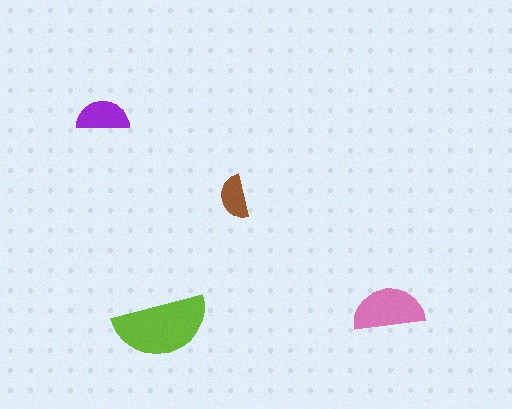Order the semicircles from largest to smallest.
the lime one, the pink one, the purple one, the brown one.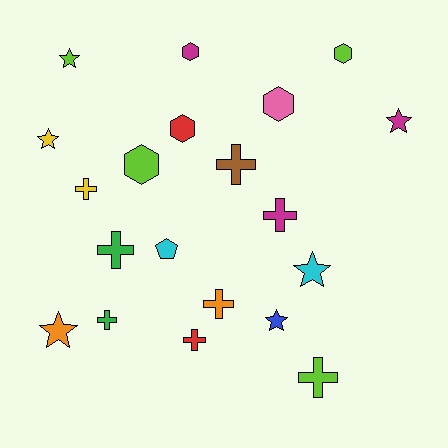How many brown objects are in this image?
There is 1 brown object.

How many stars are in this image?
There are 6 stars.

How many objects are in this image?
There are 20 objects.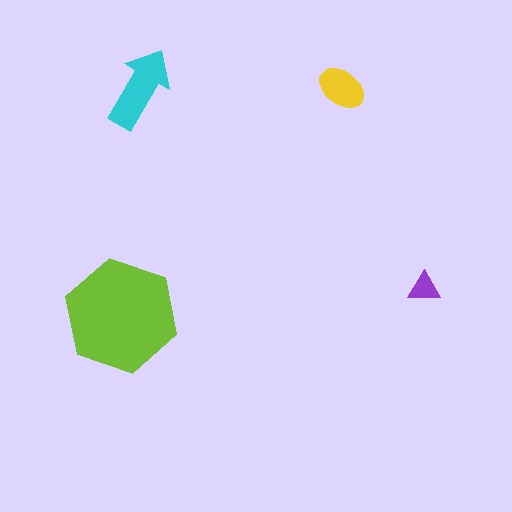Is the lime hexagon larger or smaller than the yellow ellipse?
Larger.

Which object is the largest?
The lime hexagon.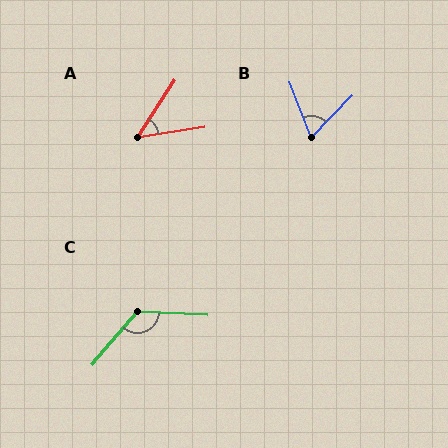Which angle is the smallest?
A, at approximately 48 degrees.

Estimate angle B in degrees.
Approximately 65 degrees.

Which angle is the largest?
C, at approximately 127 degrees.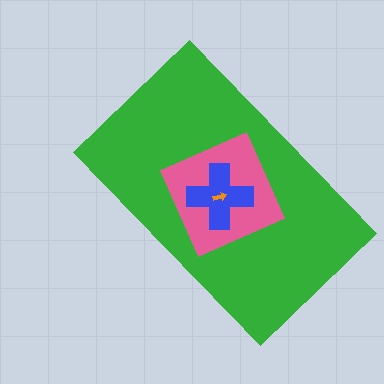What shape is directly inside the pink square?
The blue cross.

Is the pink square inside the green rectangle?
Yes.